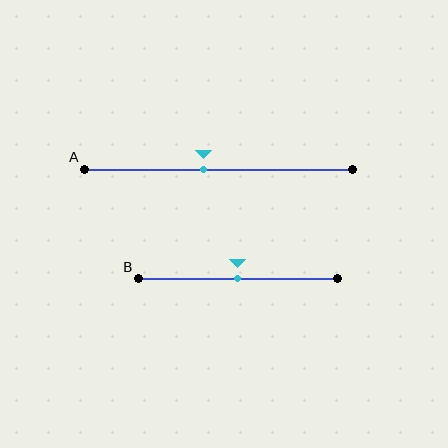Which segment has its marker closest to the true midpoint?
Segment B has its marker closest to the true midpoint.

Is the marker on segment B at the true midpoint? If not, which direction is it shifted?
Yes, the marker on segment B is at the true midpoint.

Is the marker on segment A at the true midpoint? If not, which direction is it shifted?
No, the marker on segment A is shifted to the left by about 6% of the segment length.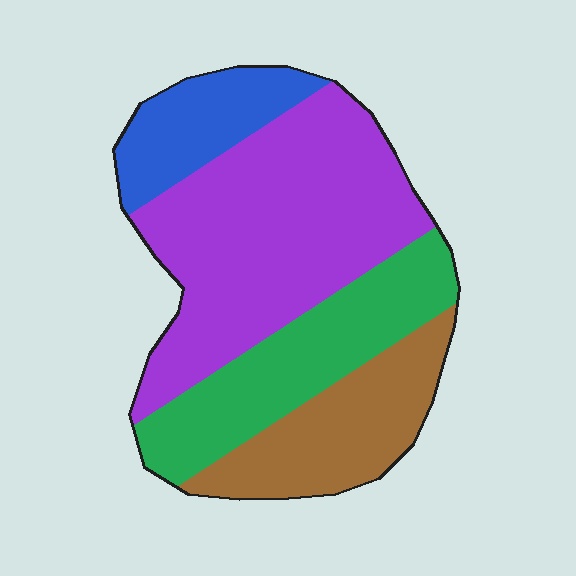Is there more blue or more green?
Green.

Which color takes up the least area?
Blue, at roughly 15%.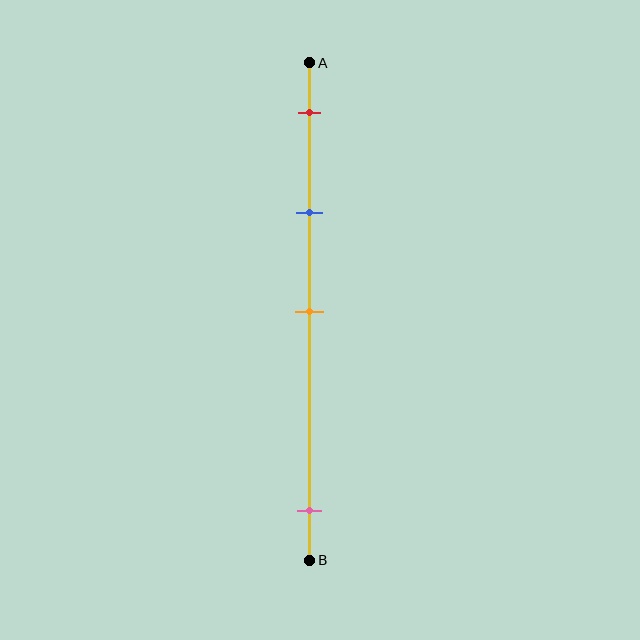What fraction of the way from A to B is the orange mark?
The orange mark is approximately 50% (0.5) of the way from A to B.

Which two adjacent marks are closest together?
The red and blue marks are the closest adjacent pair.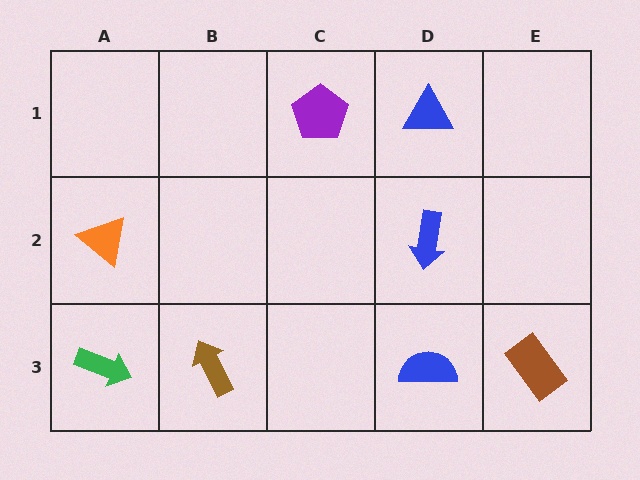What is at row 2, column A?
An orange triangle.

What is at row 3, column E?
A brown rectangle.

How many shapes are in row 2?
2 shapes.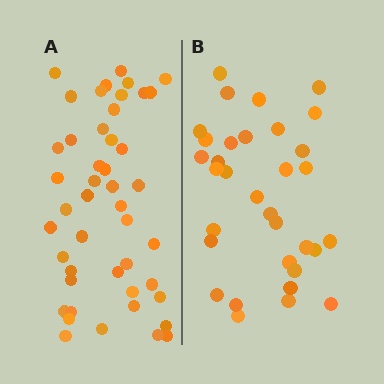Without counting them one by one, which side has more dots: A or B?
Region A (the left region) has more dots.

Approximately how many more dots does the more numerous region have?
Region A has approximately 15 more dots than region B.